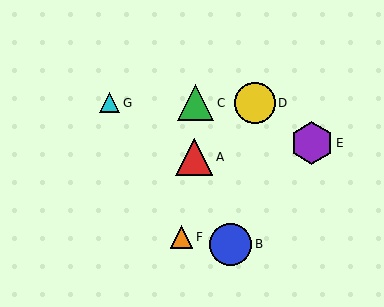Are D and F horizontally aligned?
No, D is at y≈103 and F is at y≈237.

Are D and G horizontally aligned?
Yes, both are at y≈103.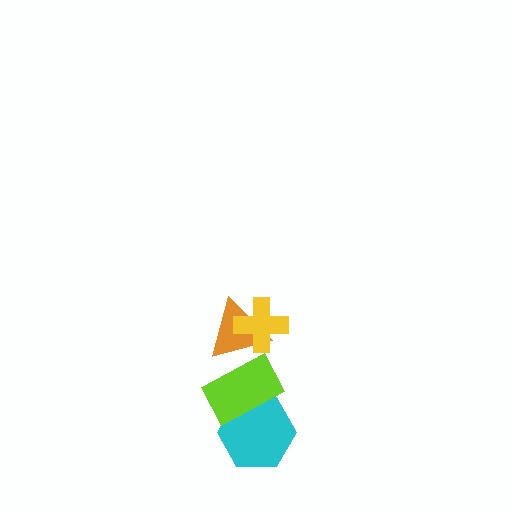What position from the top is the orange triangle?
The orange triangle is 2nd from the top.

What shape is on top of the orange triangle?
The yellow cross is on top of the orange triangle.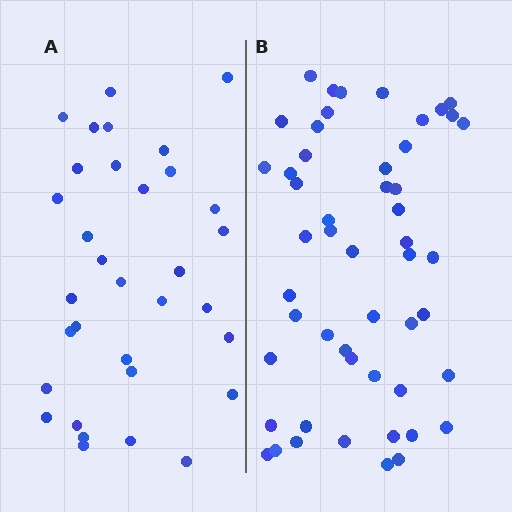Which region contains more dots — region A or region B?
Region B (the right region) has more dots.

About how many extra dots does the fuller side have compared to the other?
Region B has approximately 20 more dots than region A.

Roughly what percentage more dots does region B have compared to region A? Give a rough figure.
About 55% more.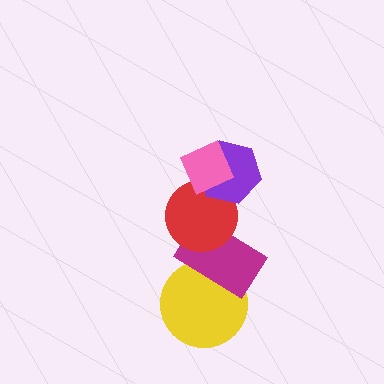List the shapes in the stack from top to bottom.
From top to bottom: the pink diamond, the purple hexagon, the red circle, the magenta rectangle, the yellow circle.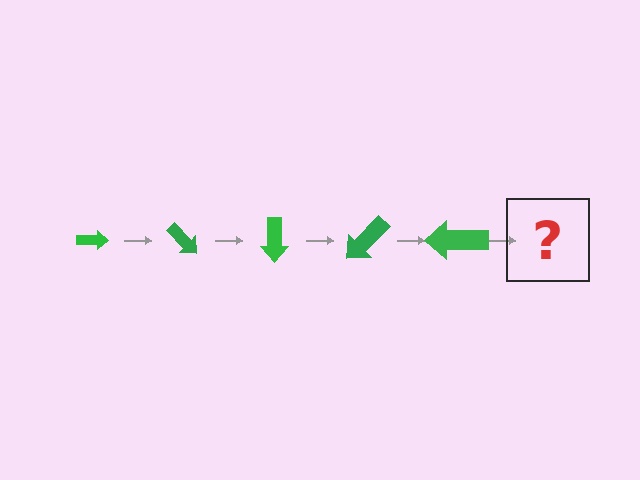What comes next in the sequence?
The next element should be an arrow, larger than the previous one and rotated 225 degrees from the start.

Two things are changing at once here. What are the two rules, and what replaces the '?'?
The two rules are that the arrow grows larger each step and it rotates 45 degrees each step. The '?' should be an arrow, larger than the previous one and rotated 225 degrees from the start.